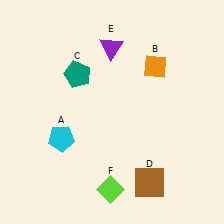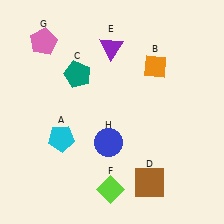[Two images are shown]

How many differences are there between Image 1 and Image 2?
There are 2 differences between the two images.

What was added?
A pink pentagon (G), a blue circle (H) were added in Image 2.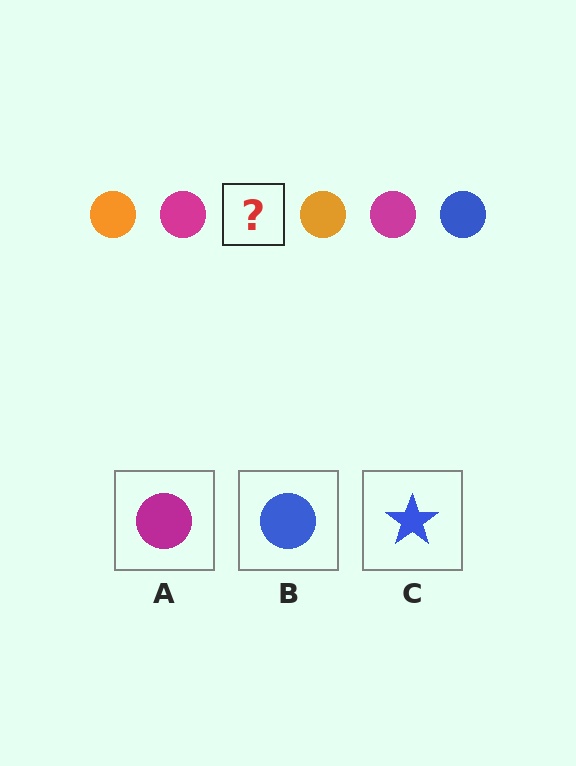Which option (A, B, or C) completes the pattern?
B.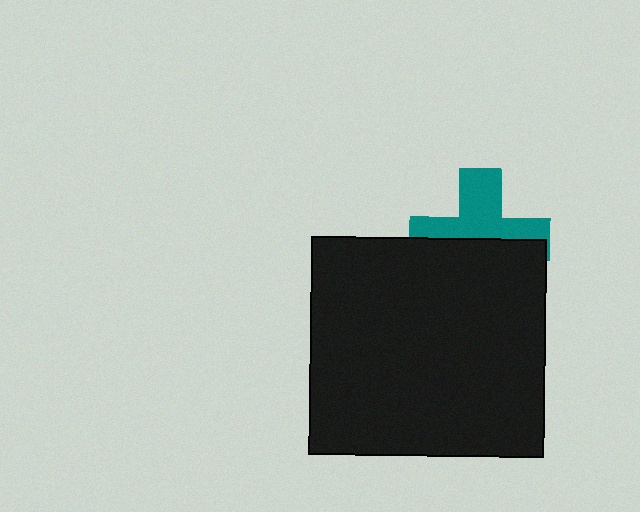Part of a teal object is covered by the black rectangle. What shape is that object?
It is a cross.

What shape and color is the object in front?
The object in front is a black rectangle.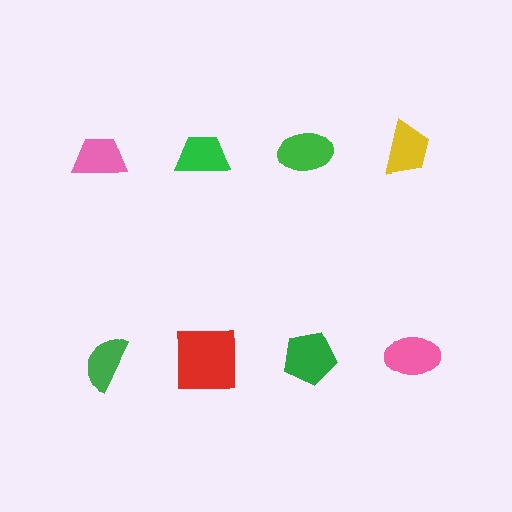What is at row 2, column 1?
A green semicircle.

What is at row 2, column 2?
A red square.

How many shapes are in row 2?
4 shapes.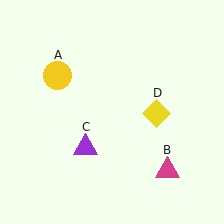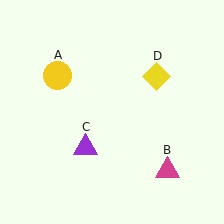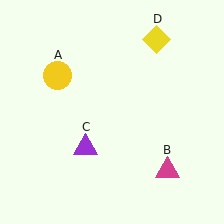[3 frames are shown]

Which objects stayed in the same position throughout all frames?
Yellow circle (object A) and magenta triangle (object B) and purple triangle (object C) remained stationary.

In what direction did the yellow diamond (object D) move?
The yellow diamond (object D) moved up.